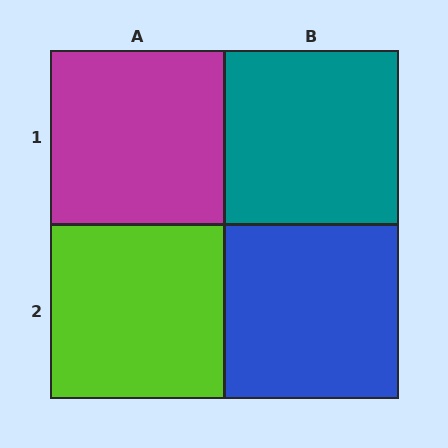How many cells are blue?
1 cell is blue.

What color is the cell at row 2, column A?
Lime.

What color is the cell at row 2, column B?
Blue.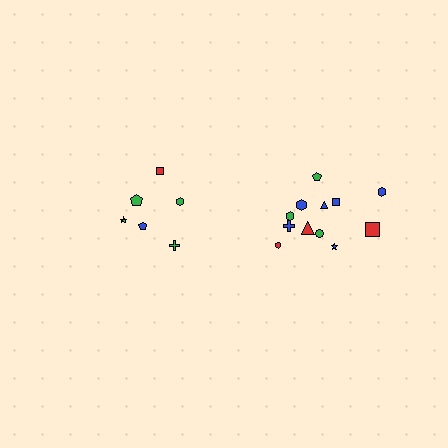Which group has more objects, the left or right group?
The right group.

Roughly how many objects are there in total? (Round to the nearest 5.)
Roughly 20 objects in total.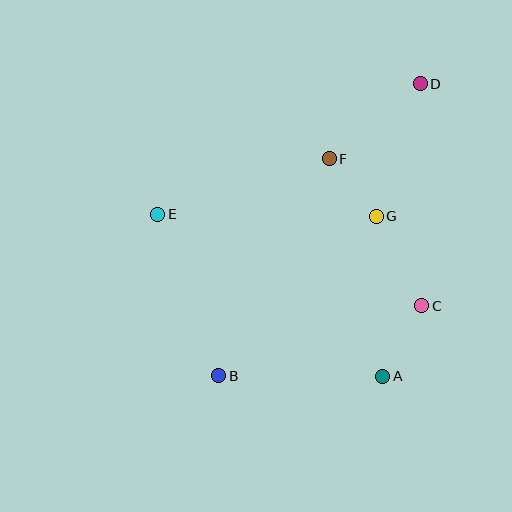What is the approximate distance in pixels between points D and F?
The distance between D and F is approximately 118 pixels.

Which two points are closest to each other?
Points F and G are closest to each other.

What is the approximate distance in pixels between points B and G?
The distance between B and G is approximately 224 pixels.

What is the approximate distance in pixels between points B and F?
The distance between B and F is approximately 244 pixels.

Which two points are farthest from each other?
Points B and D are farthest from each other.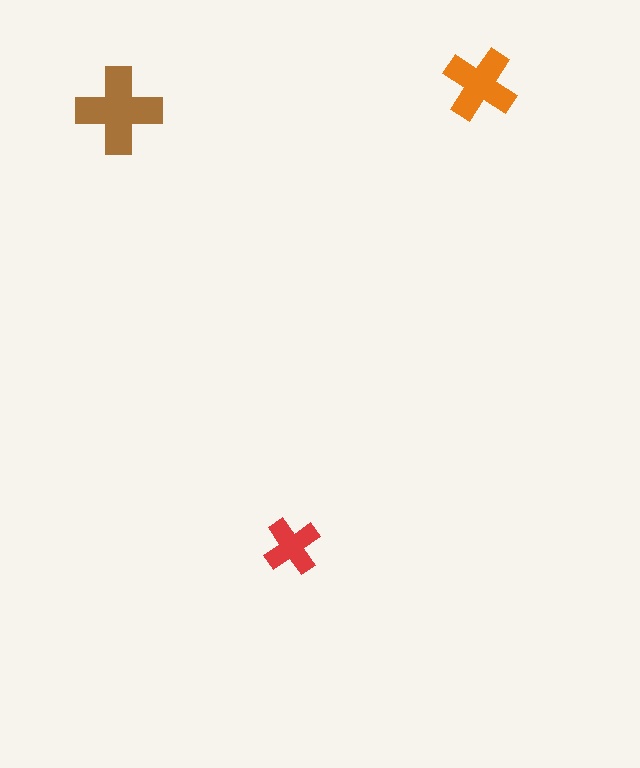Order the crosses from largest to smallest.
the brown one, the orange one, the red one.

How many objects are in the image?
There are 3 objects in the image.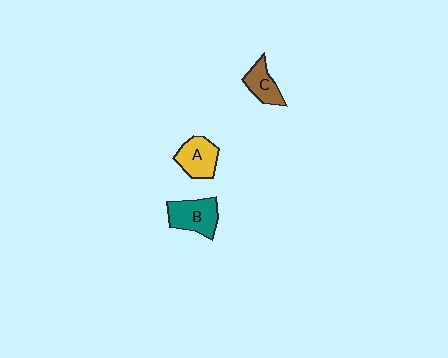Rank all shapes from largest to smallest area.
From largest to smallest: B (teal), A (yellow), C (brown).